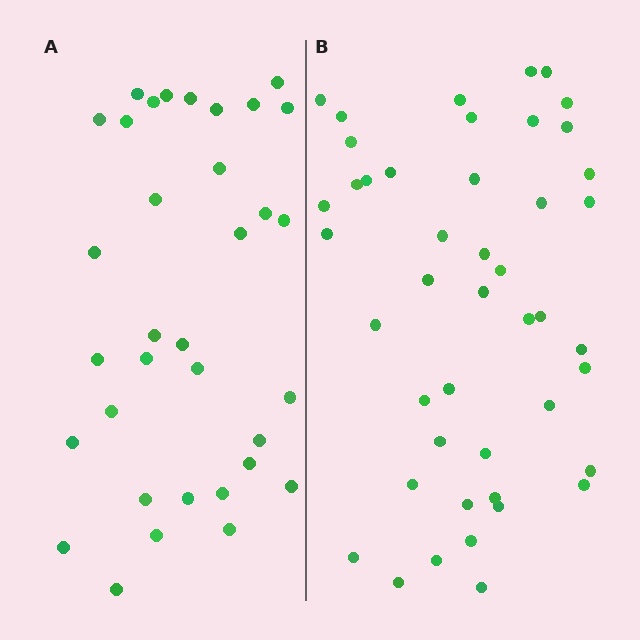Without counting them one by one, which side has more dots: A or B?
Region B (the right region) has more dots.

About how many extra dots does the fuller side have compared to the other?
Region B has roughly 12 or so more dots than region A.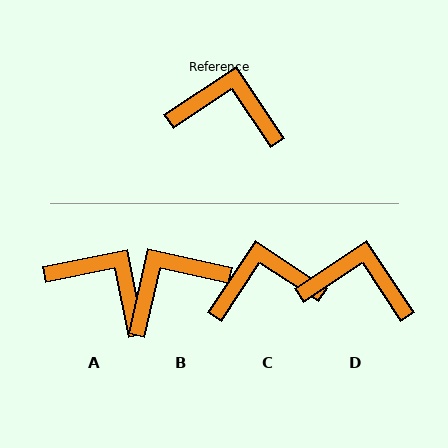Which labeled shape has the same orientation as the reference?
D.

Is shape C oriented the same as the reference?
No, it is off by about 23 degrees.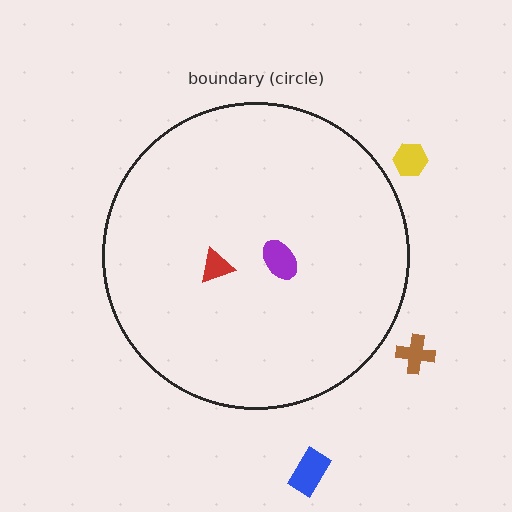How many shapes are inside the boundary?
2 inside, 3 outside.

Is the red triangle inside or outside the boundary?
Inside.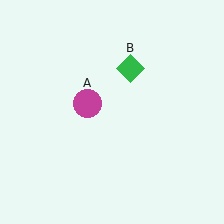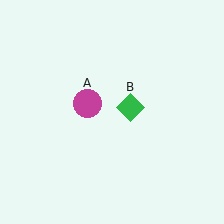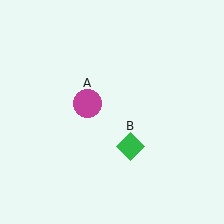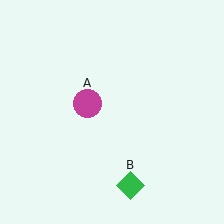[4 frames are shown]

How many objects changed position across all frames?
1 object changed position: green diamond (object B).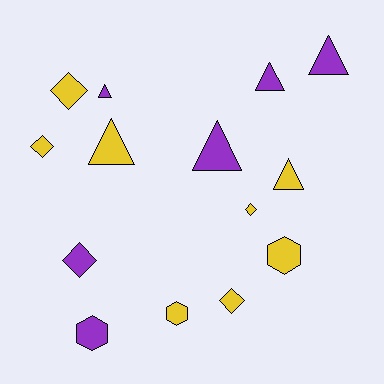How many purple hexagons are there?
There is 1 purple hexagon.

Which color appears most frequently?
Yellow, with 8 objects.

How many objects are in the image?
There are 14 objects.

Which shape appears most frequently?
Triangle, with 6 objects.